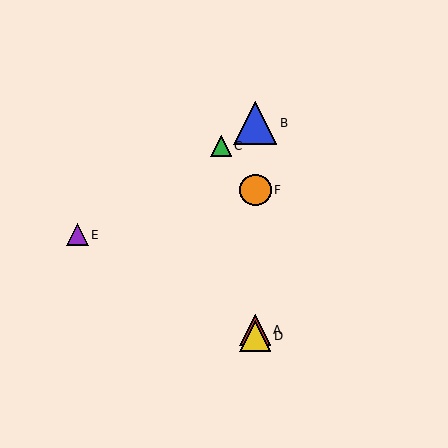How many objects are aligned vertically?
4 objects (A, B, D, F) are aligned vertically.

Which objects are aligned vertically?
Objects A, B, D, F are aligned vertically.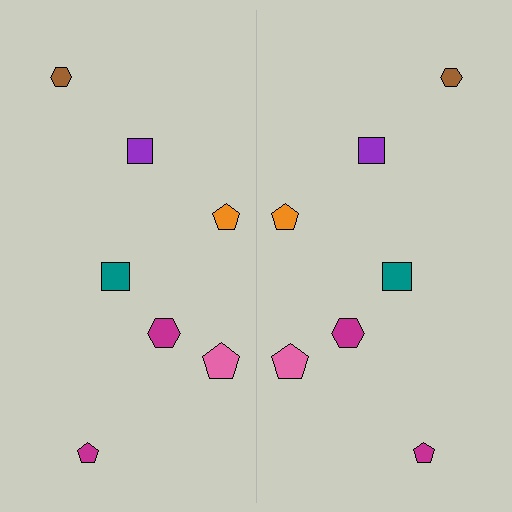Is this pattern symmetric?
Yes, this pattern has bilateral (reflection) symmetry.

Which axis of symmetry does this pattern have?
The pattern has a vertical axis of symmetry running through the center of the image.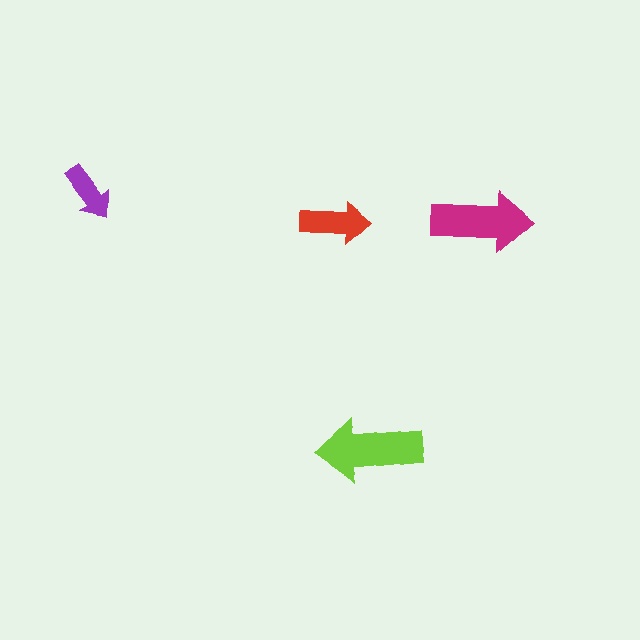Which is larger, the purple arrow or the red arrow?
The red one.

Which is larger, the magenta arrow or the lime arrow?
The lime one.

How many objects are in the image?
There are 4 objects in the image.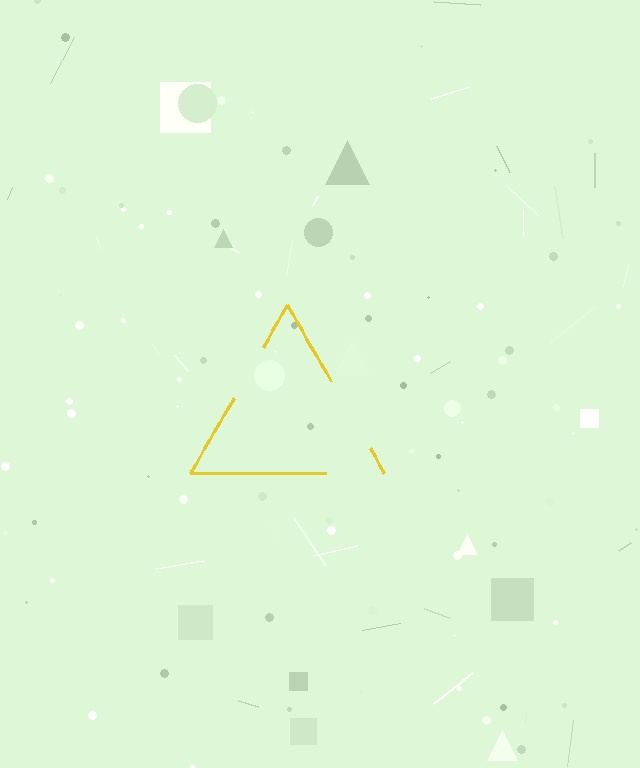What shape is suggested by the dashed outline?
The dashed outline suggests a triangle.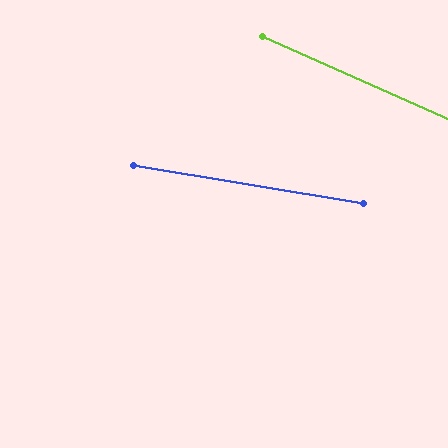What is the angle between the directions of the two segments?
Approximately 15 degrees.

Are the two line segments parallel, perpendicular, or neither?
Neither parallel nor perpendicular — they differ by about 15°.